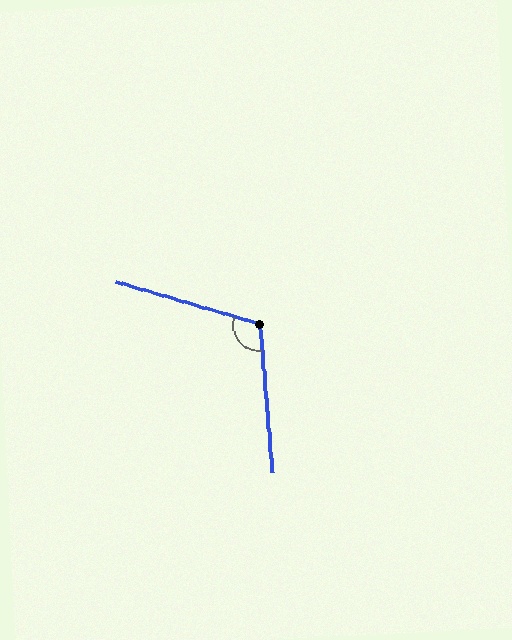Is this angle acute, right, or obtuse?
It is obtuse.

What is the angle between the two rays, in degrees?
Approximately 112 degrees.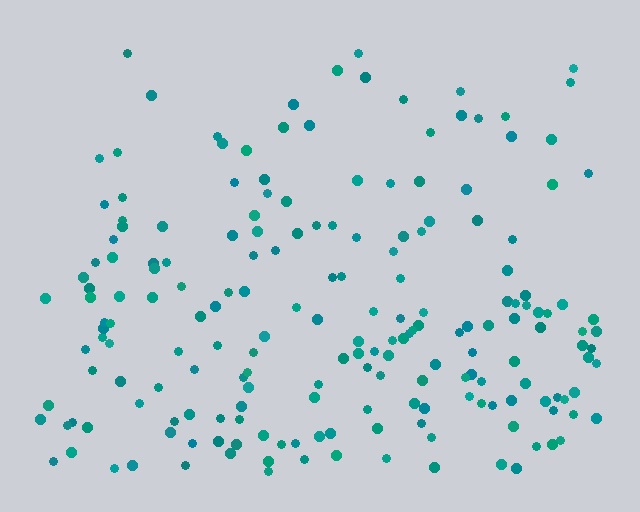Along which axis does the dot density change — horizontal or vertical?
Vertical.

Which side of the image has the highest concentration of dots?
The bottom.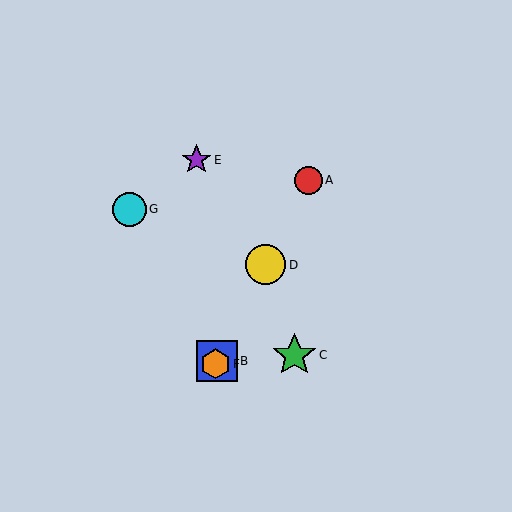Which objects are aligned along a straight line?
Objects A, B, D, F are aligned along a straight line.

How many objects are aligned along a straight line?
4 objects (A, B, D, F) are aligned along a straight line.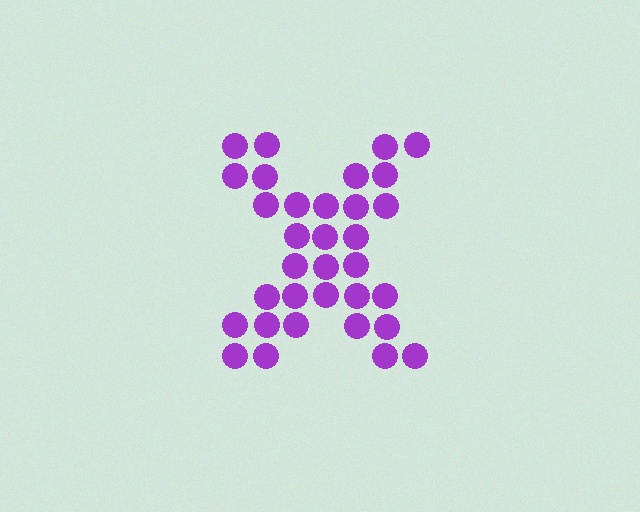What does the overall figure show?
The overall figure shows the letter X.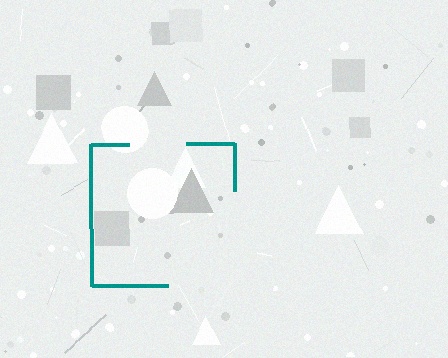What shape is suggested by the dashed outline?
The dashed outline suggests a square.